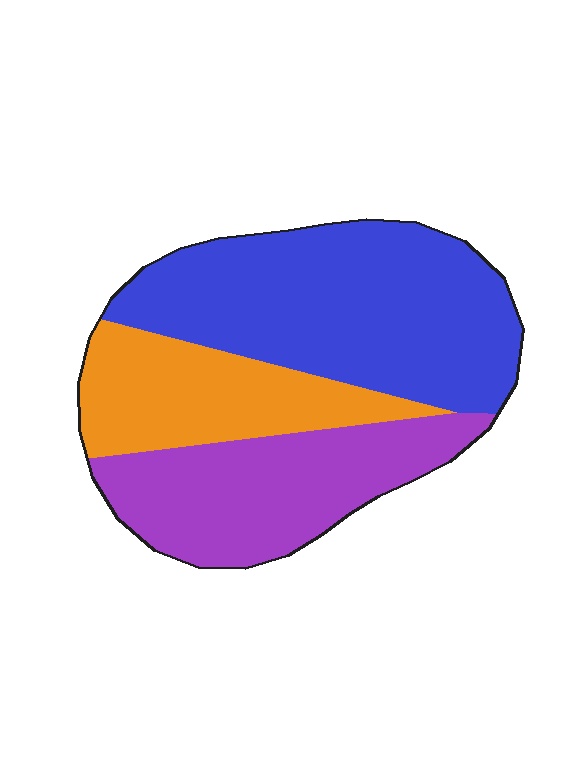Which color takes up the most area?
Blue, at roughly 45%.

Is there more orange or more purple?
Purple.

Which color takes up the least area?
Orange, at roughly 25%.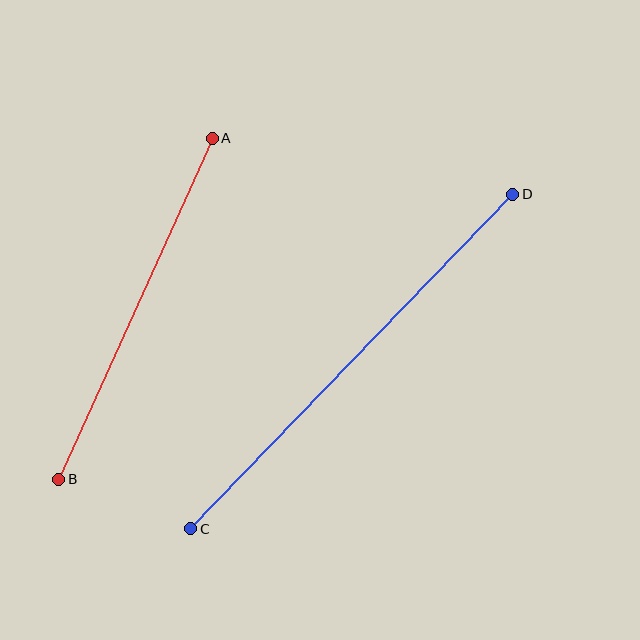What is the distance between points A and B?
The distance is approximately 374 pixels.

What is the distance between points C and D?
The distance is approximately 464 pixels.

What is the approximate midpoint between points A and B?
The midpoint is at approximately (136, 309) pixels.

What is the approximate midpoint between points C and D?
The midpoint is at approximately (352, 361) pixels.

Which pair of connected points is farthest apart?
Points C and D are farthest apart.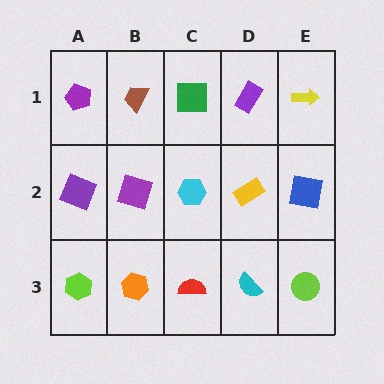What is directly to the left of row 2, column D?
A cyan hexagon.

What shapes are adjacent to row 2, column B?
A brown trapezoid (row 1, column B), an orange hexagon (row 3, column B), a purple square (row 2, column A), a cyan hexagon (row 2, column C).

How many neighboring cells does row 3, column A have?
2.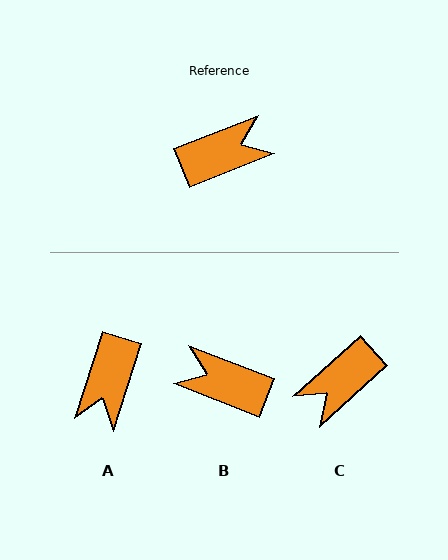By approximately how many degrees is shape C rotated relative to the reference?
Approximately 160 degrees clockwise.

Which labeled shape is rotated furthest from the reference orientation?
C, about 160 degrees away.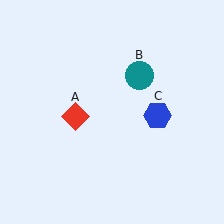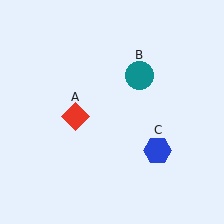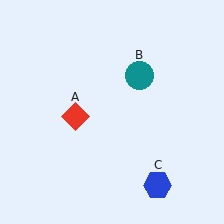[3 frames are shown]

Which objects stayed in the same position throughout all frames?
Red diamond (object A) and teal circle (object B) remained stationary.